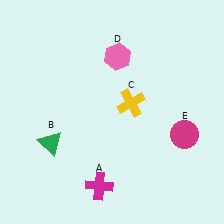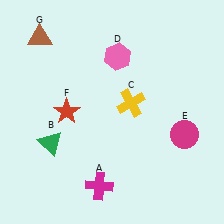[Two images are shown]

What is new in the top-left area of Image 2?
A brown triangle (G) was added in the top-left area of Image 2.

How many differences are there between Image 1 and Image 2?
There are 2 differences between the two images.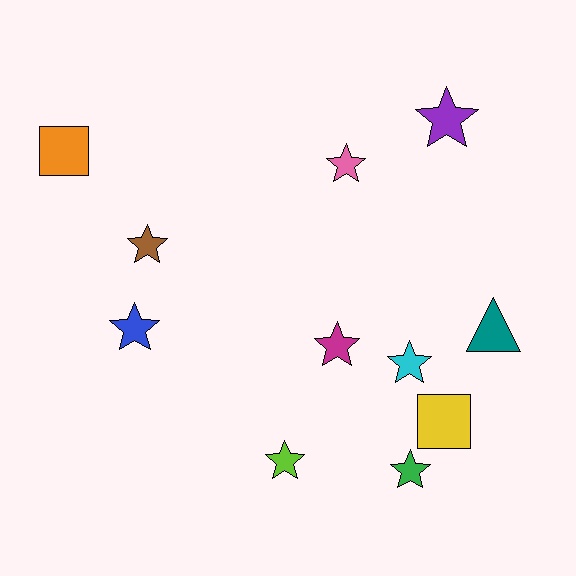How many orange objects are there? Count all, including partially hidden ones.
There is 1 orange object.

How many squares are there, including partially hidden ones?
There are 2 squares.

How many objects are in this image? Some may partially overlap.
There are 11 objects.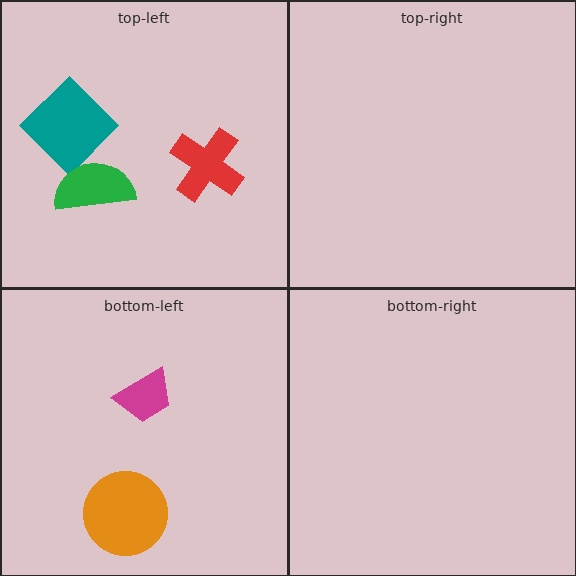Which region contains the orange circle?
The bottom-left region.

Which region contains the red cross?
The top-left region.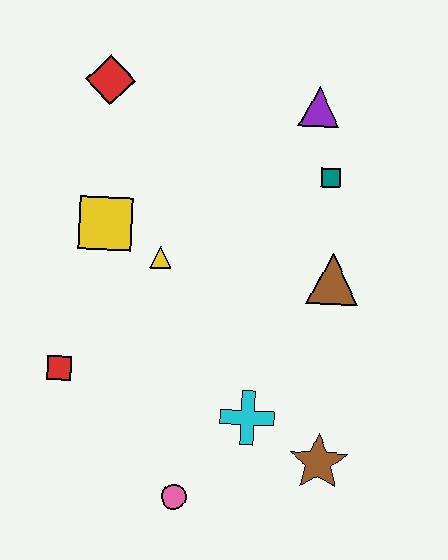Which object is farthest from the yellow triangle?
The brown star is farthest from the yellow triangle.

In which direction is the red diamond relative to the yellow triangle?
The red diamond is above the yellow triangle.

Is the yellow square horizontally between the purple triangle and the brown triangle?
No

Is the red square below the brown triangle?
Yes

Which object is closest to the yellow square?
The yellow triangle is closest to the yellow square.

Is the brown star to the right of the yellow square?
Yes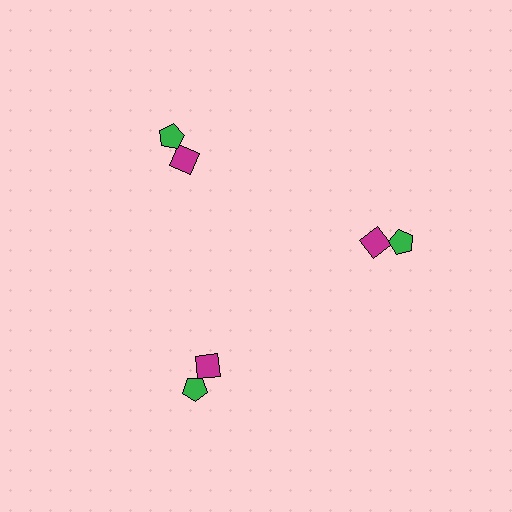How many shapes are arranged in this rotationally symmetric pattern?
There are 6 shapes, arranged in 3 groups of 2.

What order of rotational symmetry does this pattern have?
This pattern has 3-fold rotational symmetry.